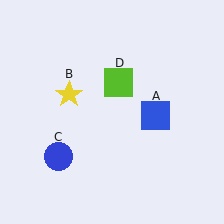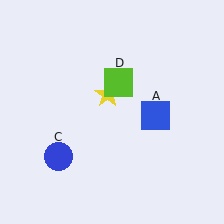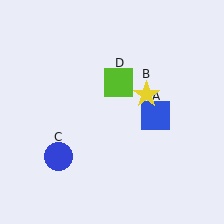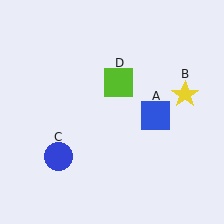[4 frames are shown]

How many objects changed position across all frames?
1 object changed position: yellow star (object B).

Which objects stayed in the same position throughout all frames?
Blue square (object A) and blue circle (object C) and lime square (object D) remained stationary.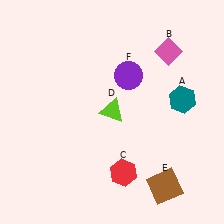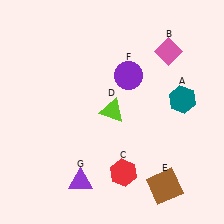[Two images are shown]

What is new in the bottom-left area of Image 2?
A purple triangle (G) was added in the bottom-left area of Image 2.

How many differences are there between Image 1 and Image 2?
There is 1 difference between the two images.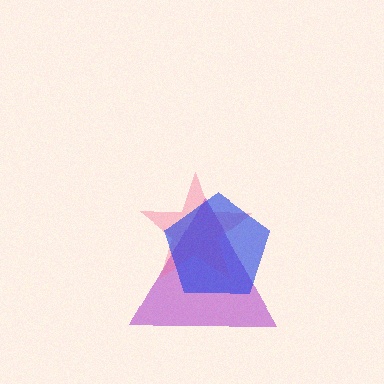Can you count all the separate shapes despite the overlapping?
Yes, there are 3 separate shapes.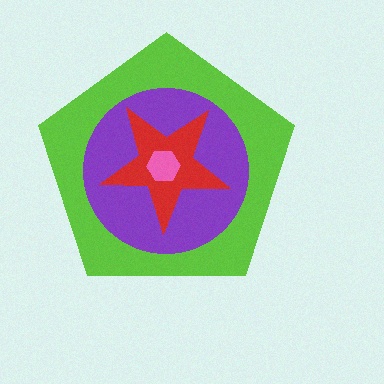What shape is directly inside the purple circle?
The red star.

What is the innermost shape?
The pink hexagon.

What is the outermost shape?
The lime pentagon.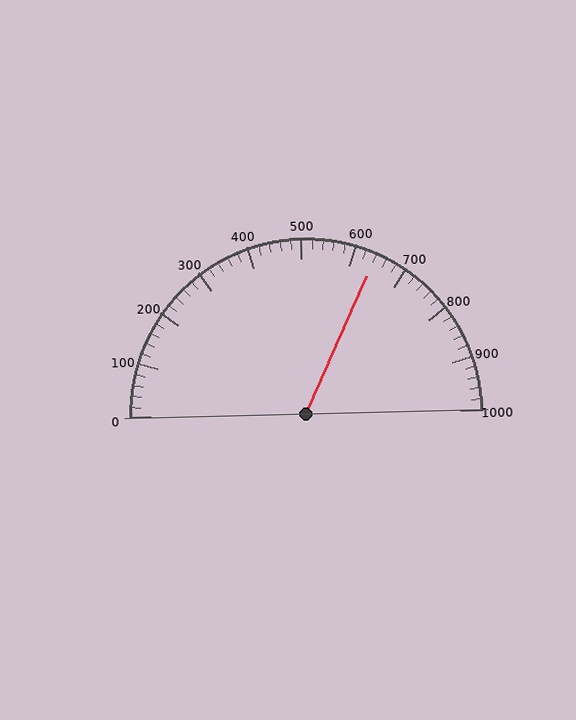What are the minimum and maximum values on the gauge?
The gauge ranges from 0 to 1000.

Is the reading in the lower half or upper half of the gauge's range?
The reading is in the upper half of the range (0 to 1000).